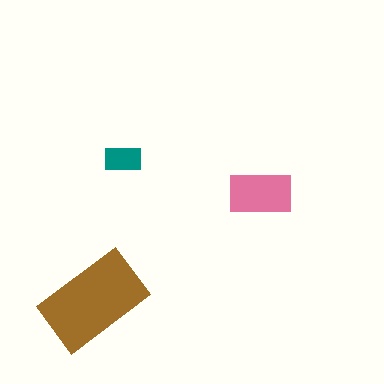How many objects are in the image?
There are 3 objects in the image.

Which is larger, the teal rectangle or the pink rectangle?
The pink one.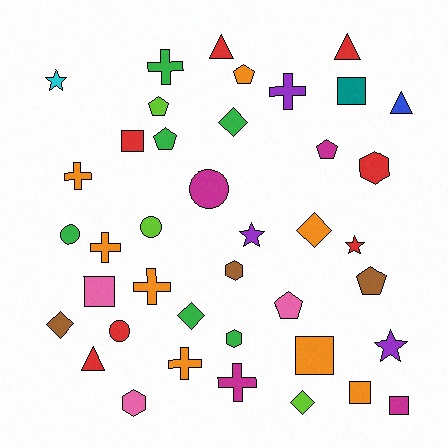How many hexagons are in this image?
There are 4 hexagons.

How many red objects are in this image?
There are 7 red objects.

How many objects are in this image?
There are 40 objects.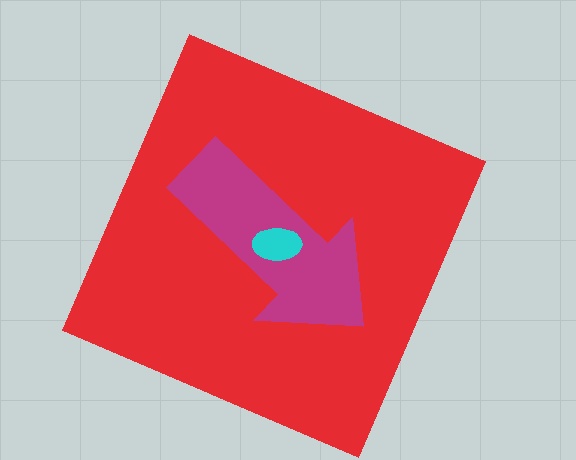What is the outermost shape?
The red square.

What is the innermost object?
The cyan ellipse.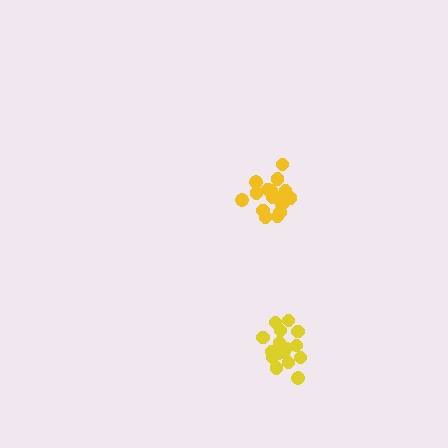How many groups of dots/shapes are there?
There are 2 groups.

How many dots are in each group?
Group 1: 17 dots, Group 2: 16 dots (33 total).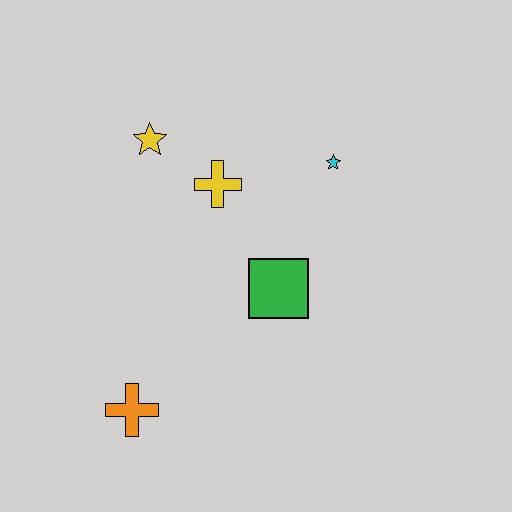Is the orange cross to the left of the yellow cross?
Yes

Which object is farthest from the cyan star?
The orange cross is farthest from the cyan star.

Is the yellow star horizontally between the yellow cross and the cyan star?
No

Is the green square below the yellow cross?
Yes